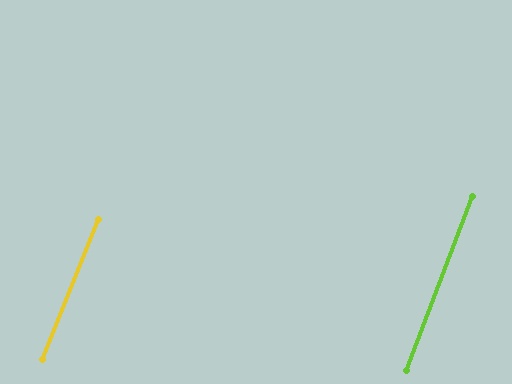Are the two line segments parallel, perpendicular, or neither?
Parallel — their directions differ by only 1.2°.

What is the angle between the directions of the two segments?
Approximately 1 degree.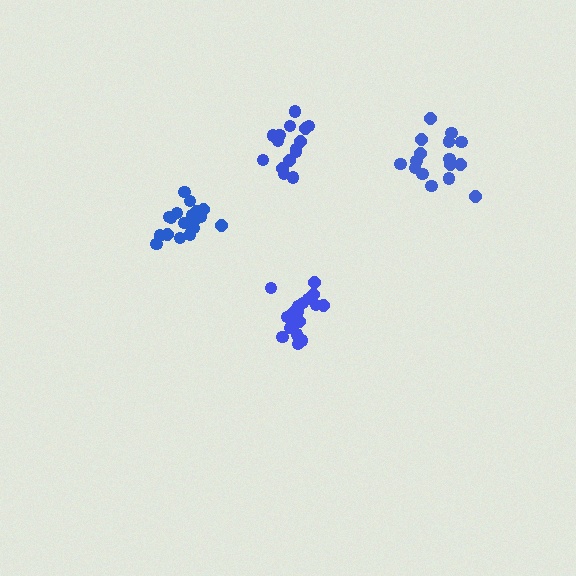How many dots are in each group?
Group 1: 20 dots, Group 2: 15 dots, Group 3: 16 dots, Group 4: 18 dots (69 total).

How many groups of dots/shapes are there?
There are 4 groups.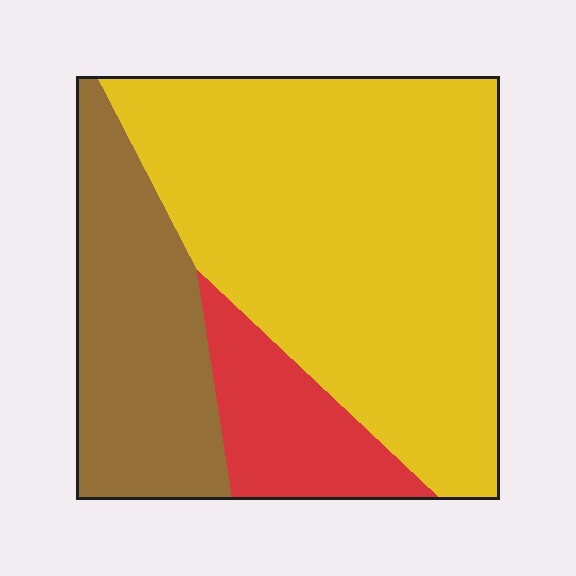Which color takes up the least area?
Red, at roughly 15%.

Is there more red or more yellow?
Yellow.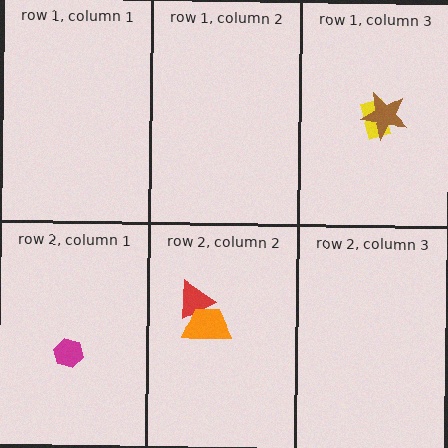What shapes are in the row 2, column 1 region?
The magenta hexagon.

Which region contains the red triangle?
The row 2, column 2 region.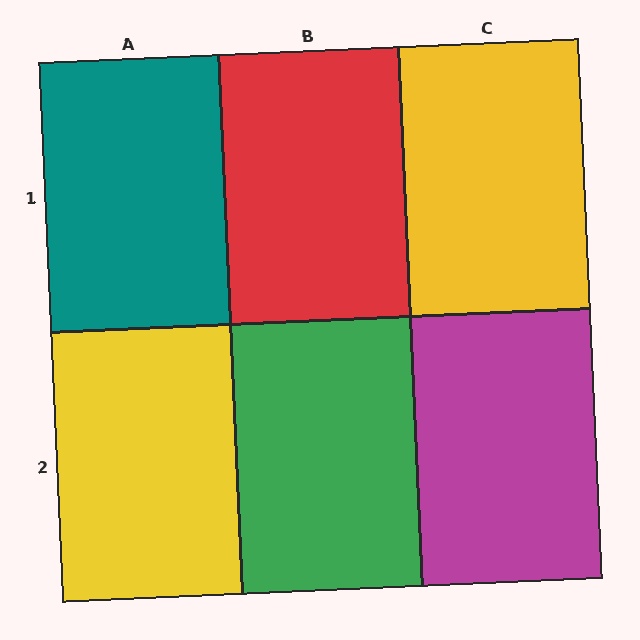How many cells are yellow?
2 cells are yellow.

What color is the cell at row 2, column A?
Yellow.